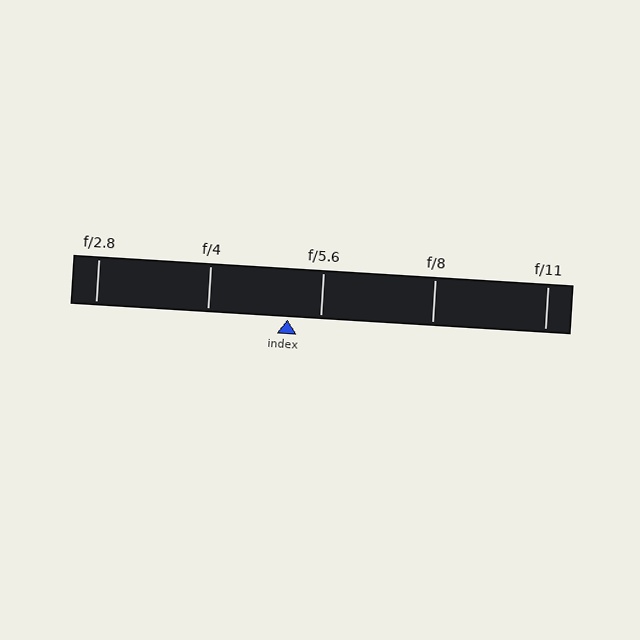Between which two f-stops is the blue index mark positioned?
The index mark is between f/4 and f/5.6.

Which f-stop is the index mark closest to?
The index mark is closest to f/5.6.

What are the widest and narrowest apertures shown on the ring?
The widest aperture shown is f/2.8 and the narrowest is f/11.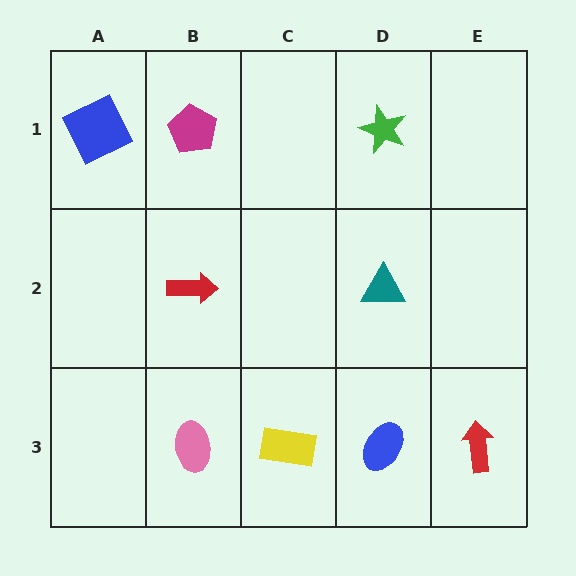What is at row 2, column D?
A teal triangle.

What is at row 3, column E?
A red arrow.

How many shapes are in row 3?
4 shapes.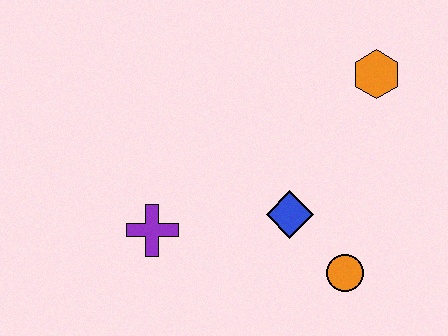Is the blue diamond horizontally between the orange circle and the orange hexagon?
No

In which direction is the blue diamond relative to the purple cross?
The blue diamond is to the right of the purple cross.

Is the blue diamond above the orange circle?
Yes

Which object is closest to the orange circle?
The blue diamond is closest to the orange circle.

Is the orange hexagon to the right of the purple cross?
Yes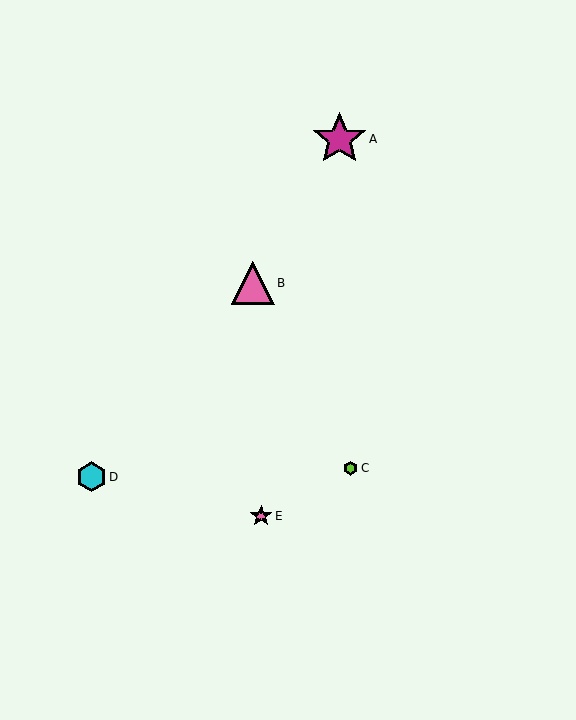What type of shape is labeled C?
Shape C is a lime hexagon.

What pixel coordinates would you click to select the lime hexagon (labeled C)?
Click at (351, 468) to select the lime hexagon C.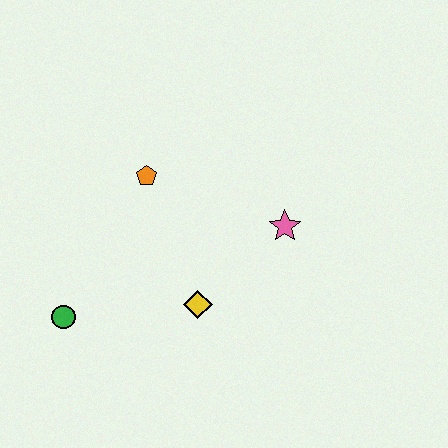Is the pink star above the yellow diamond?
Yes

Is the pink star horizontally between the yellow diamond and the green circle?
No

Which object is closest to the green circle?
The yellow diamond is closest to the green circle.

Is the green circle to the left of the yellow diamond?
Yes